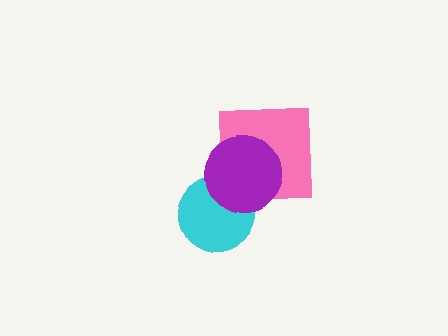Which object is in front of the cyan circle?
The purple circle is in front of the cyan circle.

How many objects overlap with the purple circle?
2 objects overlap with the purple circle.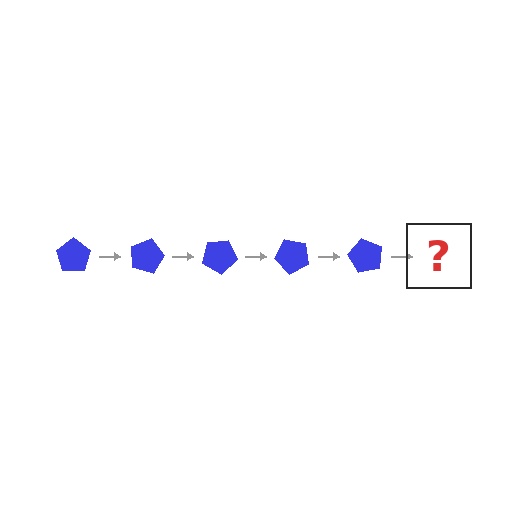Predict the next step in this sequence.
The next step is a blue pentagon rotated 75 degrees.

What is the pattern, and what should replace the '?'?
The pattern is that the pentagon rotates 15 degrees each step. The '?' should be a blue pentagon rotated 75 degrees.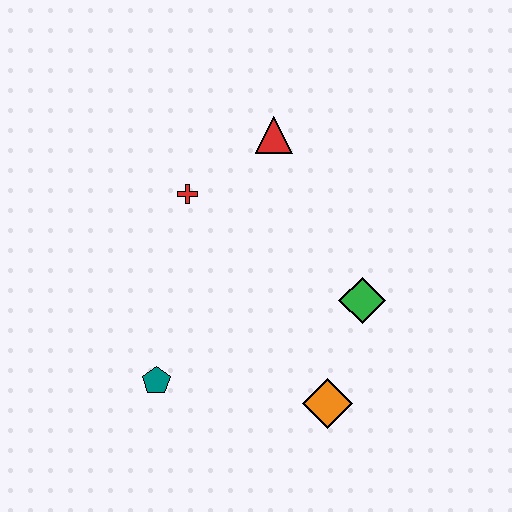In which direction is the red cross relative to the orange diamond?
The red cross is above the orange diamond.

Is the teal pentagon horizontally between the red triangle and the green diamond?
No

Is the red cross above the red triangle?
No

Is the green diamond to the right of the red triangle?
Yes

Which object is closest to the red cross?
The red triangle is closest to the red cross.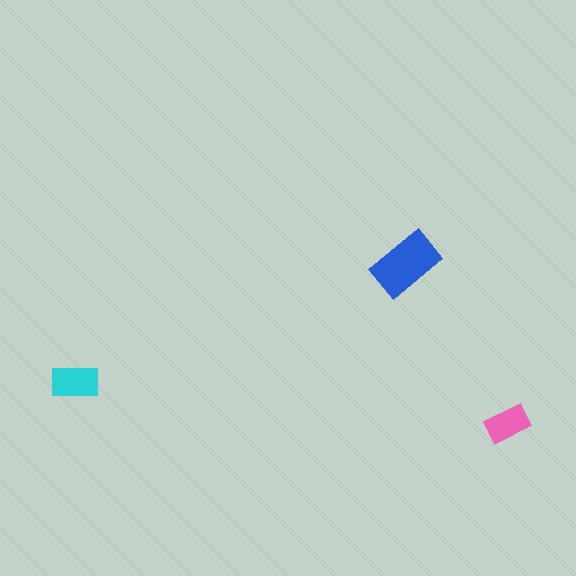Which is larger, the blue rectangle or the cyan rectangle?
The blue one.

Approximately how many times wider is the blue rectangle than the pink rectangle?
About 1.5 times wider.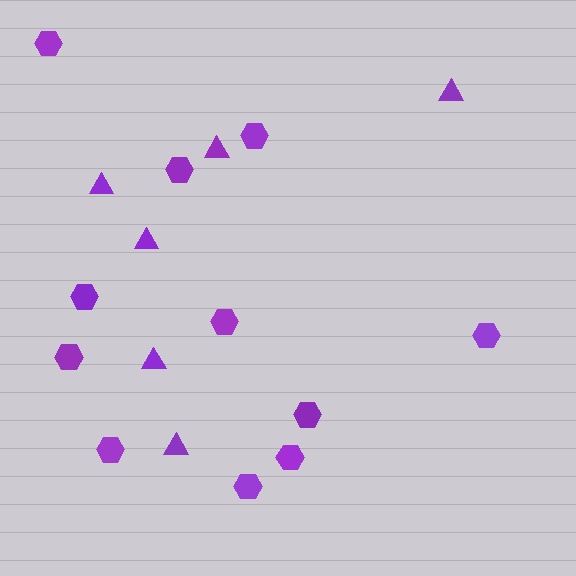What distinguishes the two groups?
There are 2 groups: one group of triangles (6) and one group of hexagons (11).